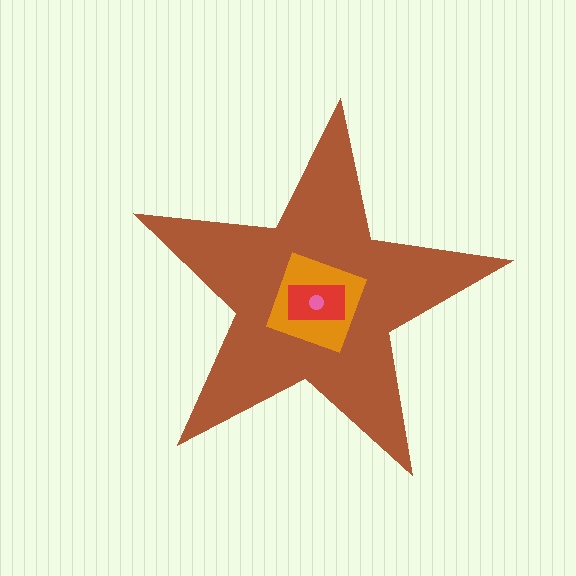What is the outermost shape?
The brown star.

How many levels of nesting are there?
4.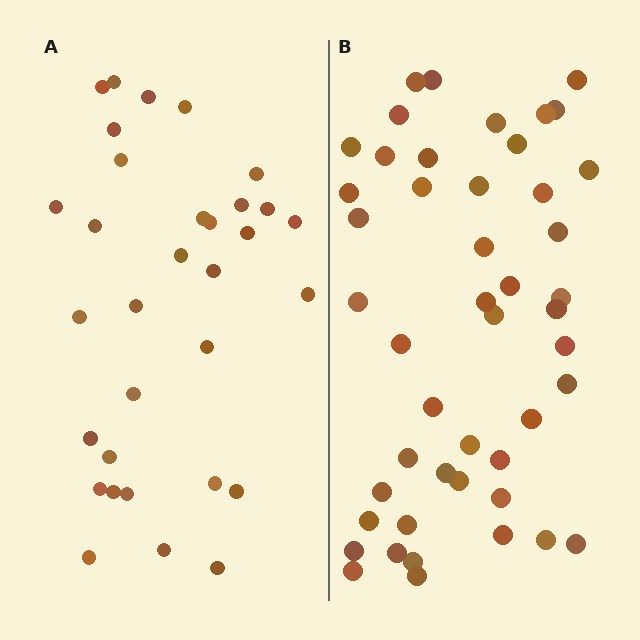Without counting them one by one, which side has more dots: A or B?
Region B (the right region) has more dots.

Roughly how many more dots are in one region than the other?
Region B has approximately 15 more dots than region A.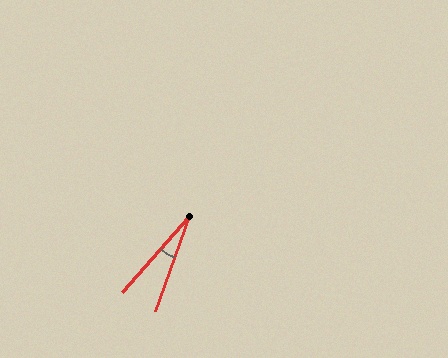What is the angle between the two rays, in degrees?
Approximately 22 degrees.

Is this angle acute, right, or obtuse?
It is acute.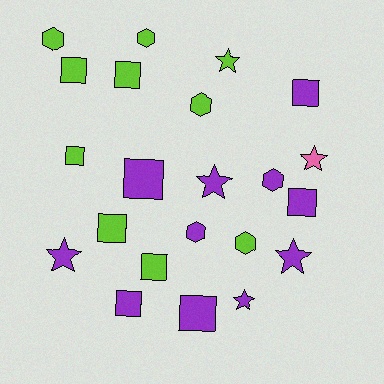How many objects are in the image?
There are 22 objects.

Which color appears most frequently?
Purple, with 11 objects.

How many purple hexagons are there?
There are 2 purple hexagons.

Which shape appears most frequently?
Square, with 10 objects.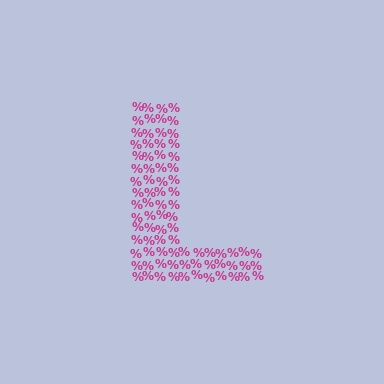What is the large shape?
The large shape is the letter L.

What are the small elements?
The small elements are percent signs.